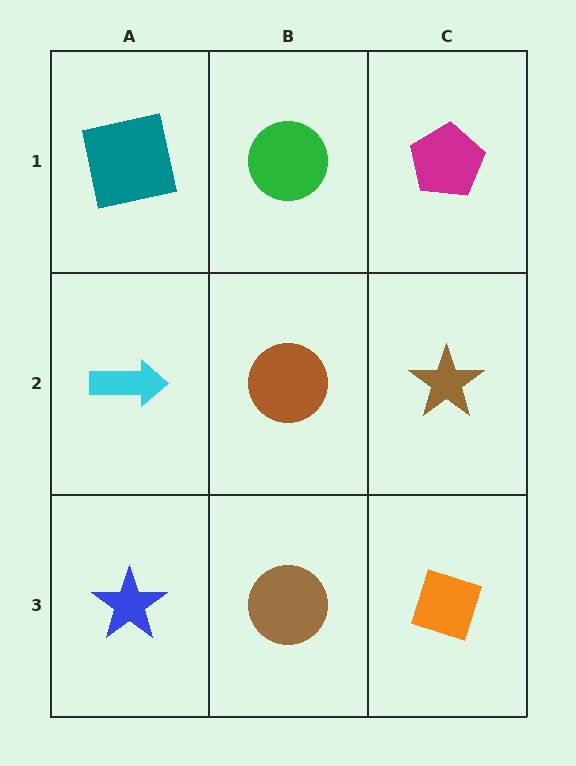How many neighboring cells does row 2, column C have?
3.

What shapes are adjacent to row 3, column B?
A brown circle (row 2, column B), a blue star (row 3, column A), an orange diamond (row 3, column C).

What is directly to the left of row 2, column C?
A brown circle.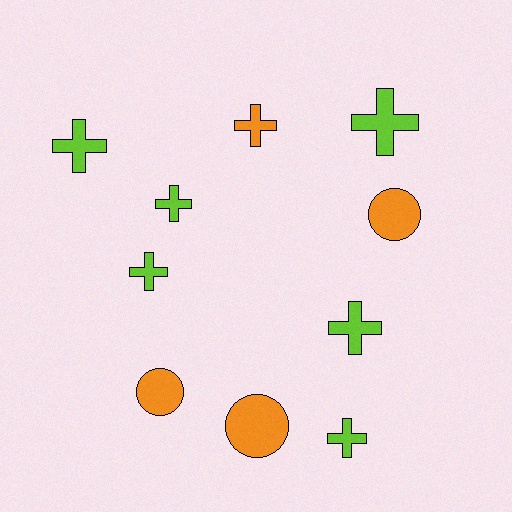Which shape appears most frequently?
Cross, with 7 objects.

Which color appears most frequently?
Lime, with 6 objects.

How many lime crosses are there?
There are 6 lime crosses.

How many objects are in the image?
There are 10 objects.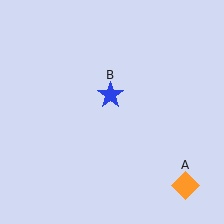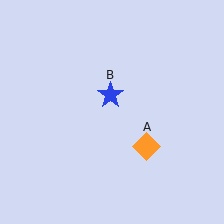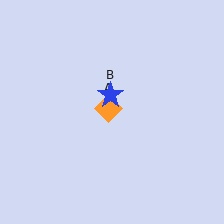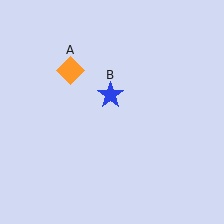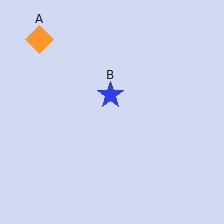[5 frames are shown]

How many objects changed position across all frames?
1 object changed position: orange diamond (object A).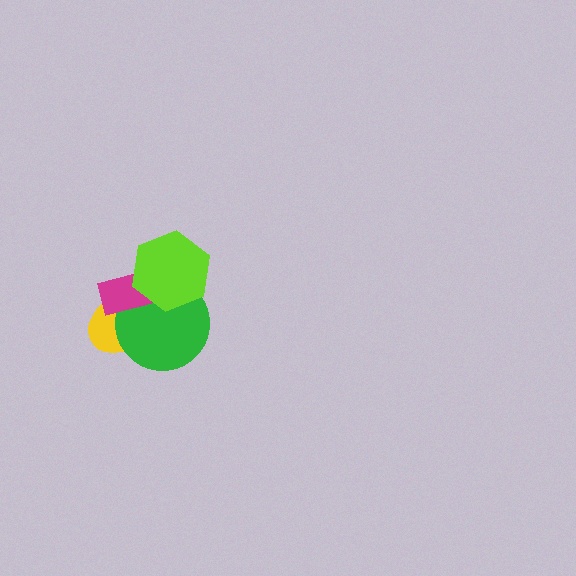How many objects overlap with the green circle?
3 objects overlap with the green circle.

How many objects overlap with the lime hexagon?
3 objects overlap with the lime hexagon.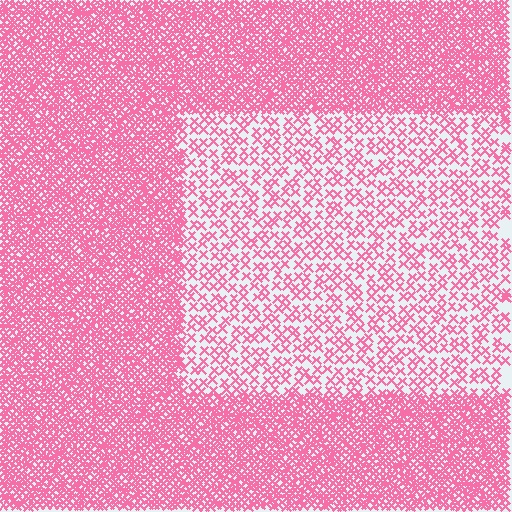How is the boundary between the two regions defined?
The boundary is defined by a change in element density (approximately 2.8x ratio). All elements are the same color, size, and shape.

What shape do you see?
I see a rectangle.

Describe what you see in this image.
The image contains small pink elements arranged at two different densities. A rectangle-shaped region is visible where the elements are less densely packed than the surrounding area.